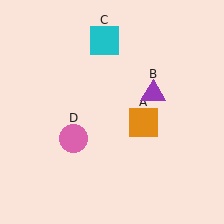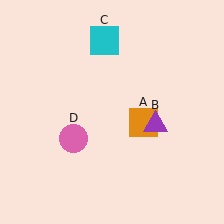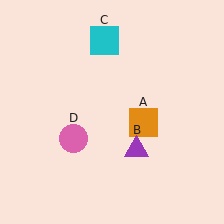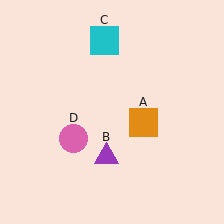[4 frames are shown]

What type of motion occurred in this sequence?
The purple triangle (object B) rotated clockwise around the center of the scene.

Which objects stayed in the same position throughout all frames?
Orange square (object A) and cyan square (object C) and pink circle (object D) remained stationary.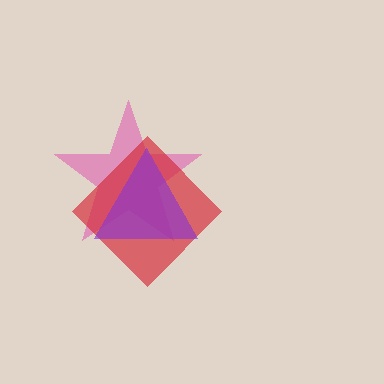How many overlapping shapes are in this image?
There are 3 overlapping shapes in the image.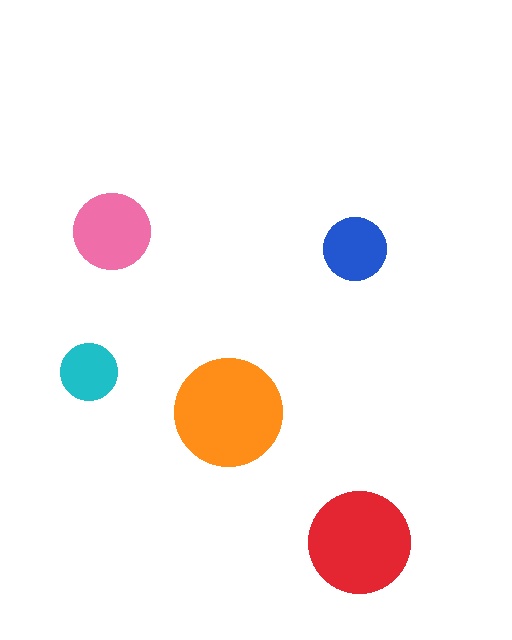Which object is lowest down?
The red circle is bottommost.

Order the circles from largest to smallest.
the orange one, the red one, the pink one, the blue one, the cyan one.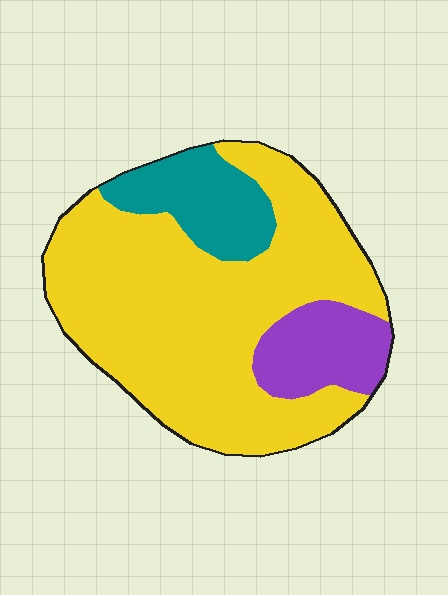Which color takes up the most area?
Yellow, at roughly 70%.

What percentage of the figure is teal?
Teal takes up less than a sixth of the figure.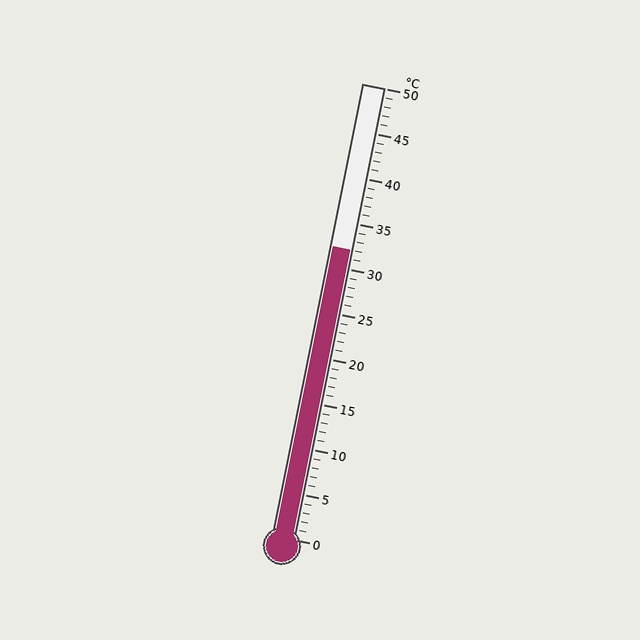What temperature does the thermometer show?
The thermometer shows approximately 32°C.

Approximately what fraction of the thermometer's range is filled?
The thermometer is filled to approximately 65% of its range.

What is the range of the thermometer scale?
The thermometer scale ranges from 0°C to 50°C.